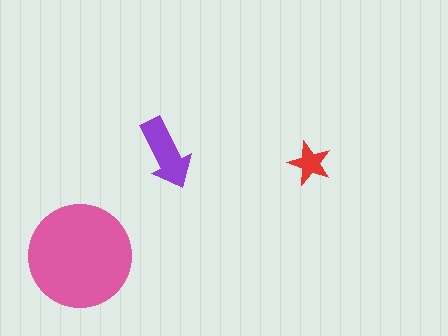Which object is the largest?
The pink circle.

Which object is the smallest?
The red star.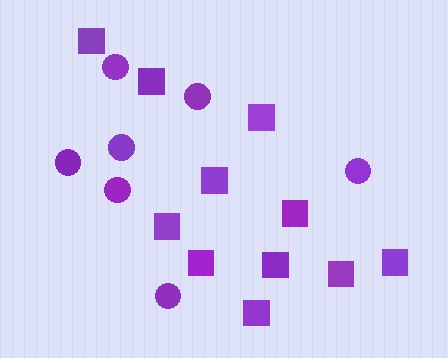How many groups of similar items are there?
There are 2 groups: one group of circles (7) and one group of squares (11).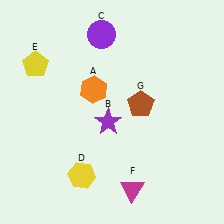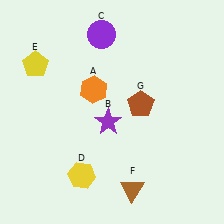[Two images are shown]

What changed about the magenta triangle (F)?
In Image 1, F is magenta. In Image 2, it changed to brown.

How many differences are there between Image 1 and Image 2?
There is 1 difference between the two images.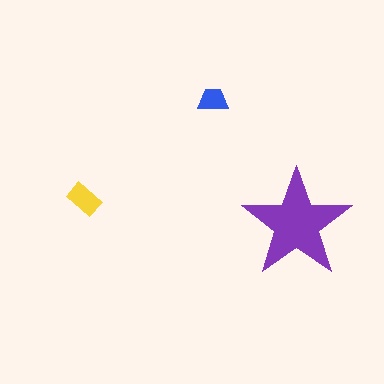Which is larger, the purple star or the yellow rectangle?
The purple star.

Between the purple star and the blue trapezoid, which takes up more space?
The purple star.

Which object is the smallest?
The blue trapezoid.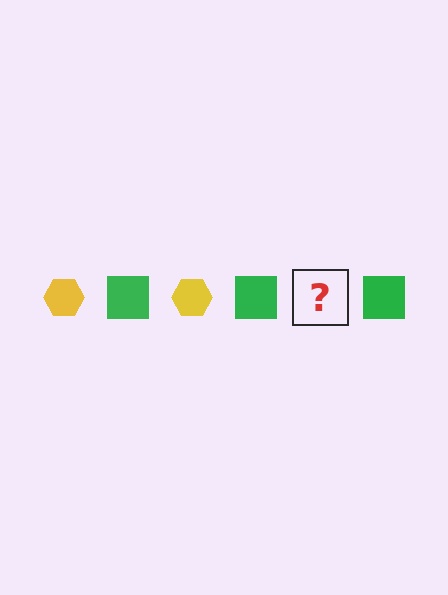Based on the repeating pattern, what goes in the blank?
The blank should be a yellow hexagon.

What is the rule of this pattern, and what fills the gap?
The rule is that the pattern alternates between yellow hexagon and green square. The gap should be filled with a yellow hexagon.